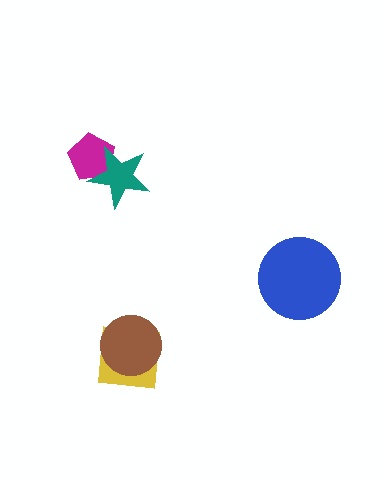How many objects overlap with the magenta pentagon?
1 object overlaps with the magenta pentagon.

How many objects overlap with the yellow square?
1 object overlaps with the yellow square.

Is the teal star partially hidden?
No, no other shape covers it.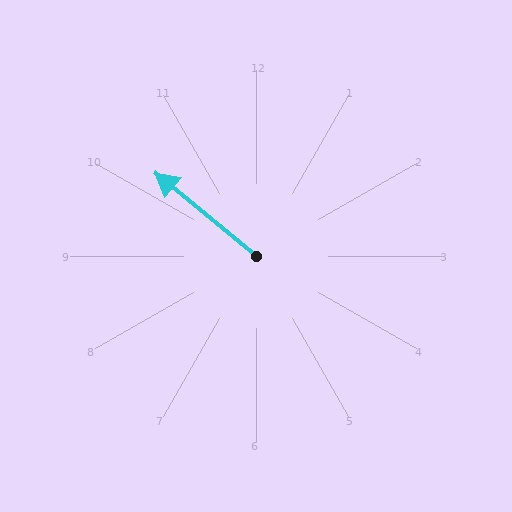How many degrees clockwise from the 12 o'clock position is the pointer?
Approximately 310 degrees.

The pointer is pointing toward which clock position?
Roughly 10 o'clock.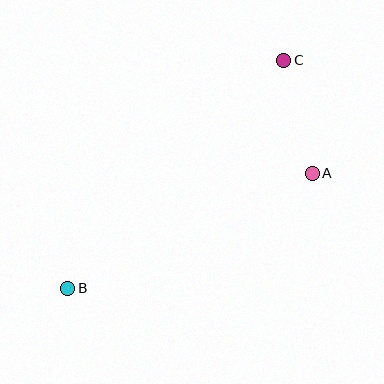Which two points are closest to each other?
Points A and C are closest to each other.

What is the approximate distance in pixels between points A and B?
The distance between A and B is approximately 271 pixels.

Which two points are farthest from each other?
Points B and C are farthest from each other.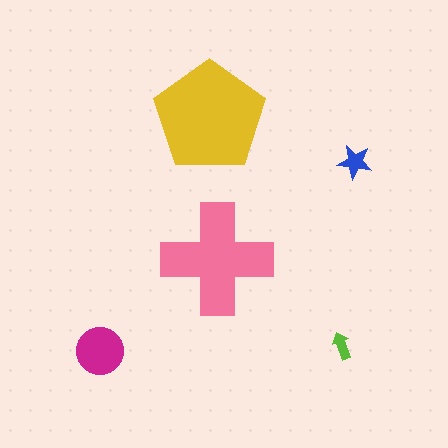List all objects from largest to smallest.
The yellow pentagon, the pink cross, the magenta circle, the blue star, the lime arrow.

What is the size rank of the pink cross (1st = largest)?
2nd.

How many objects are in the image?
There are 5 objects in the image.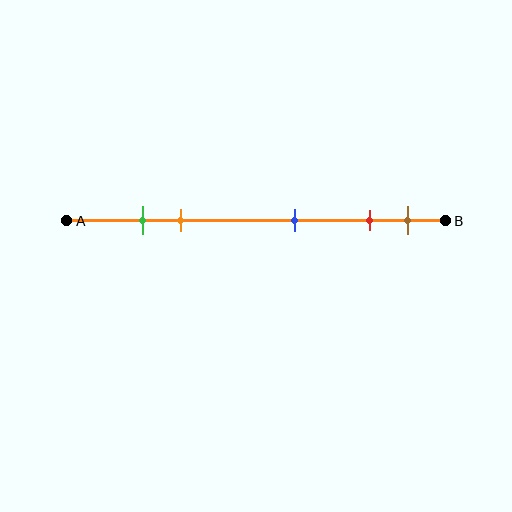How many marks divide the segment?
There are 5 marks dividing the segment.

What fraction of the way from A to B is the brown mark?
The brown mark is approximately 90% (0.9) of the way from A to B.